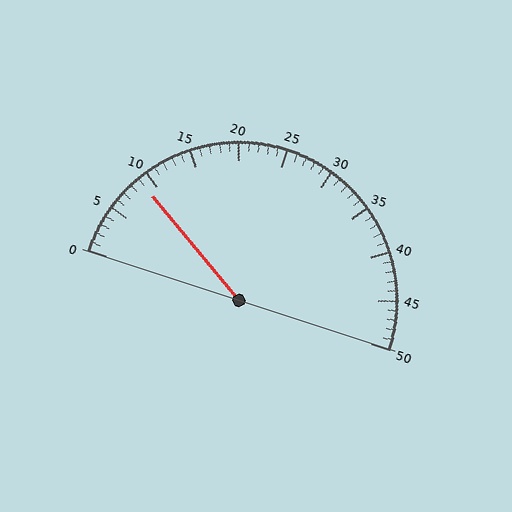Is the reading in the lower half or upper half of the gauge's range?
The reading is in the lower half of the range (0 to 50).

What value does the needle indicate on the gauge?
The needle indicates approximately 9.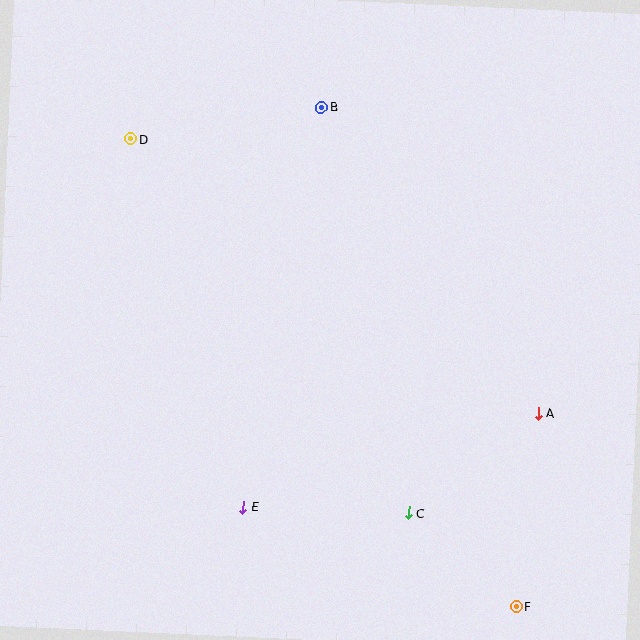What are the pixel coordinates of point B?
Point B is at (321, 107).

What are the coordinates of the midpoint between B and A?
The midpoint between B and A is at (430, 260).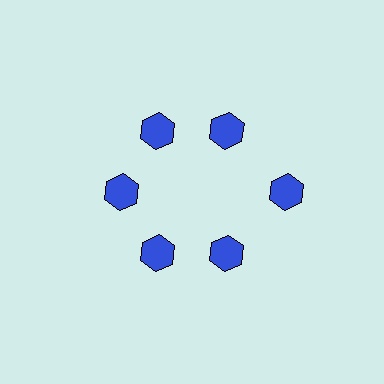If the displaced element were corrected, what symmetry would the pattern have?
It would have 6-fold rotational symmetry — the pattern would map onto itself every 60 degrees.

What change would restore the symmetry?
The symmetry would be restored by moving it inward, back onto the ring so that all 6 hexagons sit at equal angles and equal distance from the center.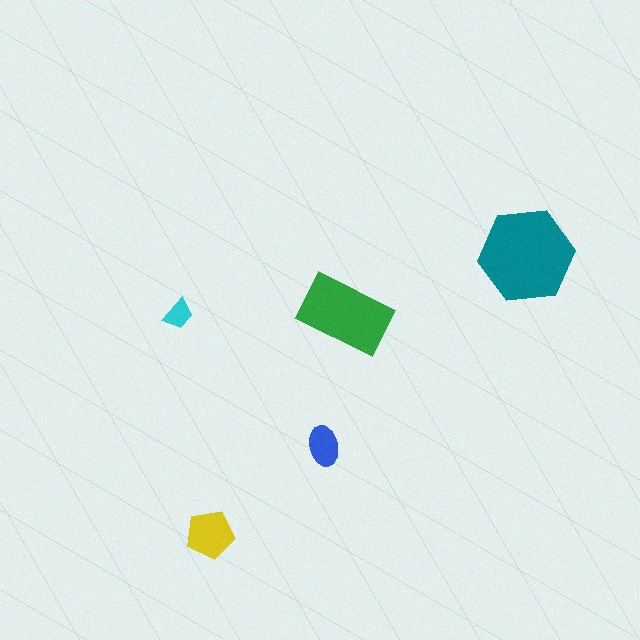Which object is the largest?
The teal hexagon.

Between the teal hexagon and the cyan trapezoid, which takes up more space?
The teal hexagon.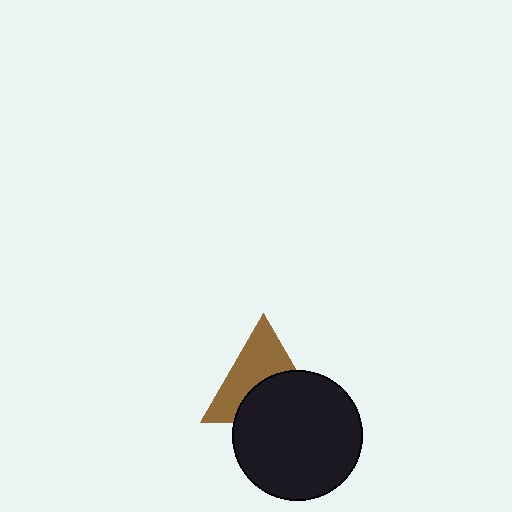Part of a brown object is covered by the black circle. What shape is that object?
It is a triangle.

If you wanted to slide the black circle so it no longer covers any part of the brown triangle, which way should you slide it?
Slide it down — that is the most direct way to separate the two shapes.